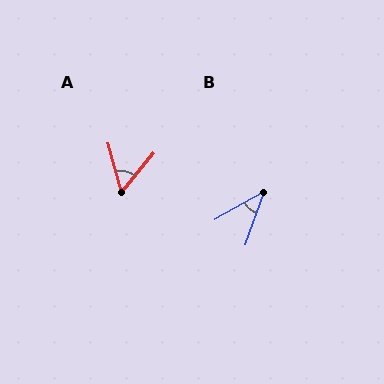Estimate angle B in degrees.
Approximately 42 degrees.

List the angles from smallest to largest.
B (42°), A (55°).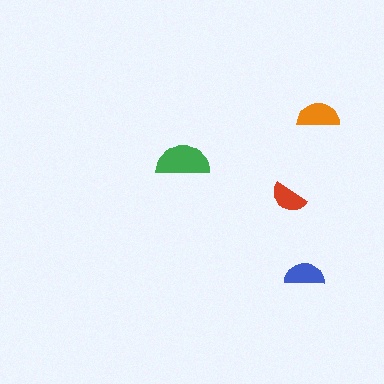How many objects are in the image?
There are 4 objects in the image.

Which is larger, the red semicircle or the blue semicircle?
The blue one.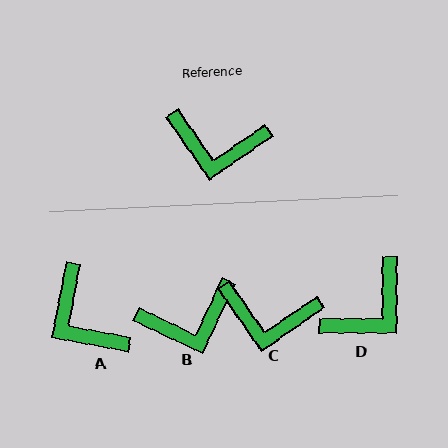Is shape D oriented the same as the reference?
No, it is off by about 55 degrees.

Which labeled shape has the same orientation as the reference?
C.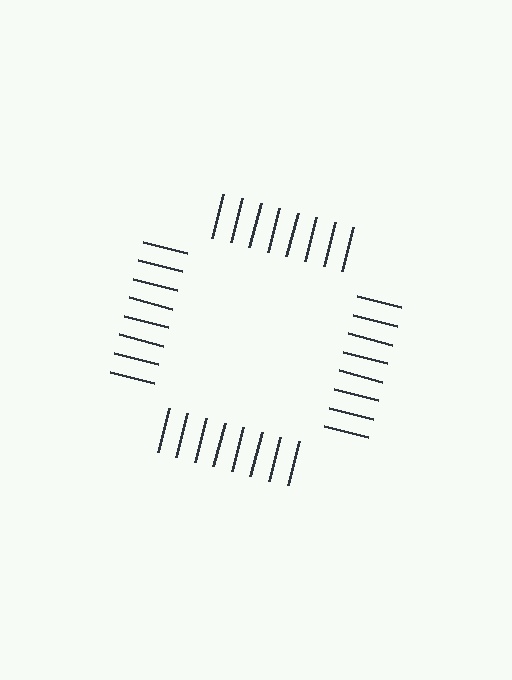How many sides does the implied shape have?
4 sides — the line-ends trace a square.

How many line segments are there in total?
32 — 8 along each of the 4 edges.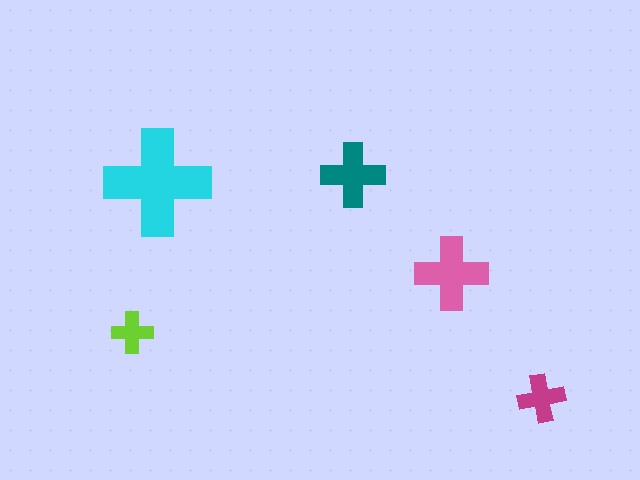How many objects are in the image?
There are 5 objects in the image.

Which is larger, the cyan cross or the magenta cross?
The cyan one.